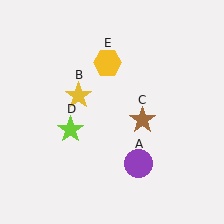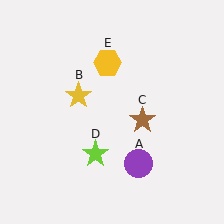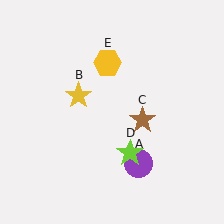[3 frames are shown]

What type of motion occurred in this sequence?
The lime star (object D) rotated counterclockwise around the center of the scene.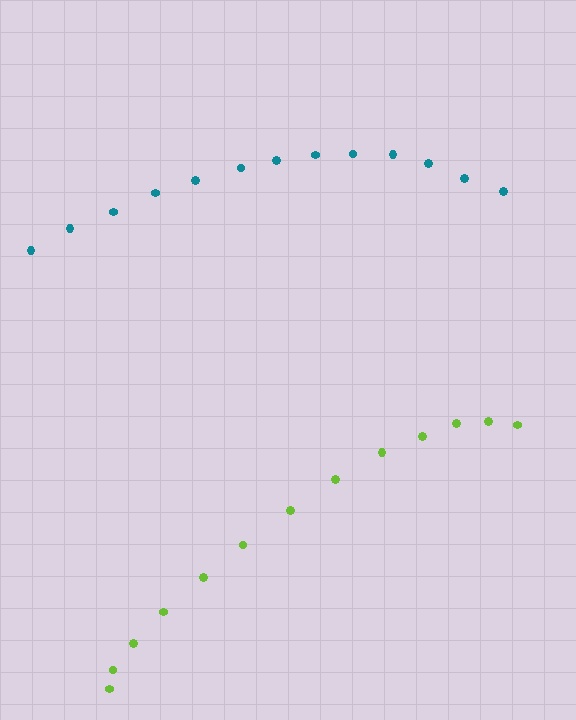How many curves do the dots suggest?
There are 2 distinct paths.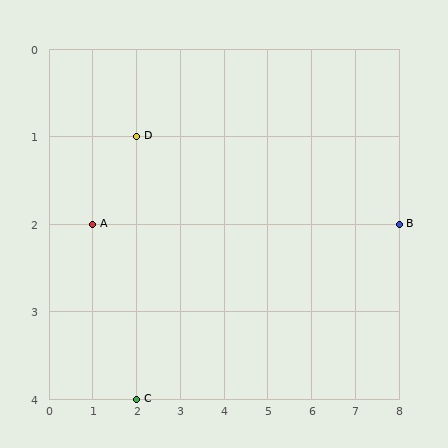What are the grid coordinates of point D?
Point D is at grid coordinates (2, 1).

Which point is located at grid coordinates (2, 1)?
Point D is at (2, 1).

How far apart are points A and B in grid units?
Points A and B are 7 columns apart.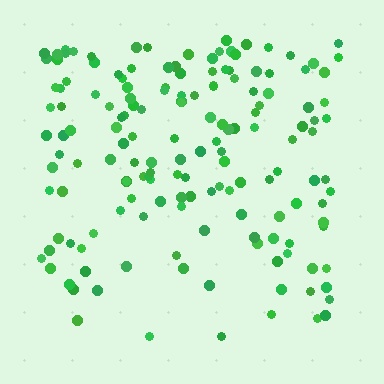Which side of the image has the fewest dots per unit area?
The bottom.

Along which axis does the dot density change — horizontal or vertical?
Vertical.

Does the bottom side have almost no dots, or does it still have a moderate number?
Still a moderate number, just noticeably fewer than the top.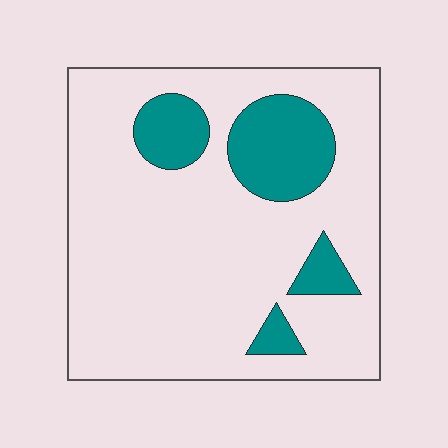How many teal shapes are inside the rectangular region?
4.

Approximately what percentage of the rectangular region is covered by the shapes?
Approximately 20%.